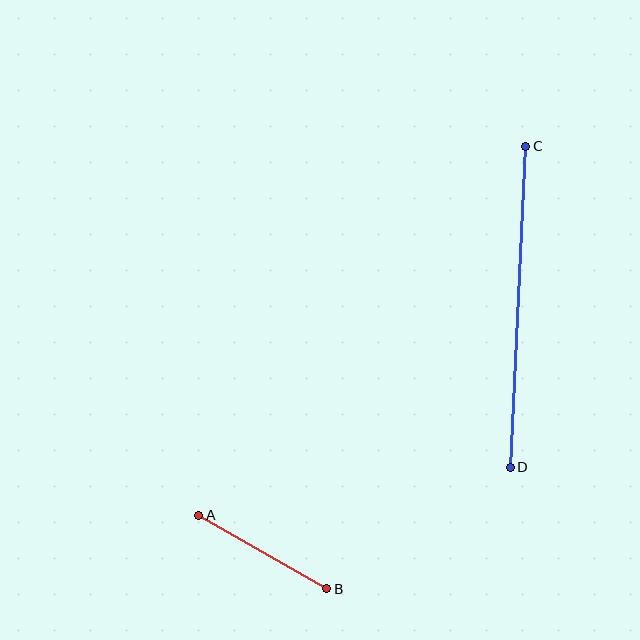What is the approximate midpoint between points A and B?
The midpoint is at approximately (263, 552) pixels.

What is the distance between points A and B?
The distance is approximately 148 pixels.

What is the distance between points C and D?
The distance is approximately 321 pixels.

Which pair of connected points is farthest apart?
Points C and D are farthest apart.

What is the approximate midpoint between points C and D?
The midpoint is at approximately (518, 307) pixels.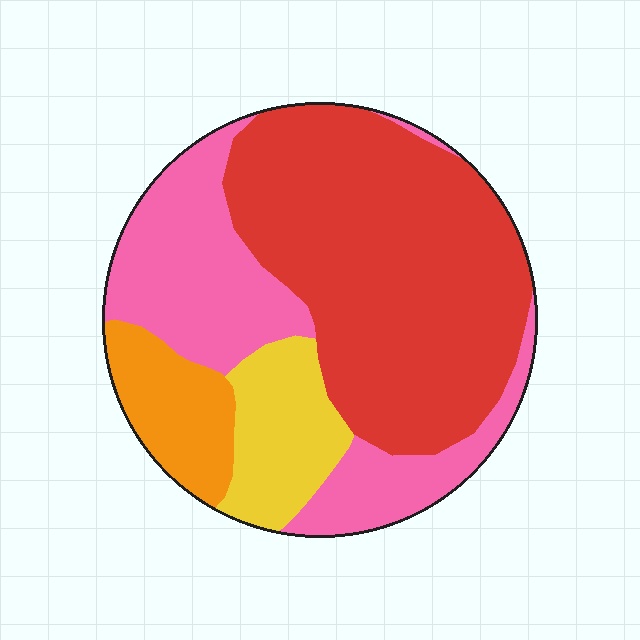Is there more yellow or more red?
Red.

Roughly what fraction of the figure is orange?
Orange covers about 10% of the figure.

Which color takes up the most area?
Red, at roughly 50%.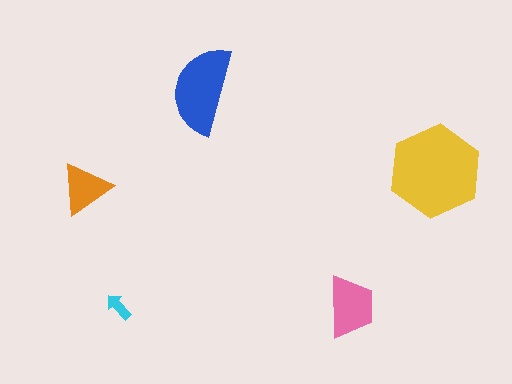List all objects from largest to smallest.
The yellow hexagon, the blue semicircle, the pink trapezoid, the orange triangle, the cyan arrow.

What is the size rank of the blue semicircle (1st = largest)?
2nd.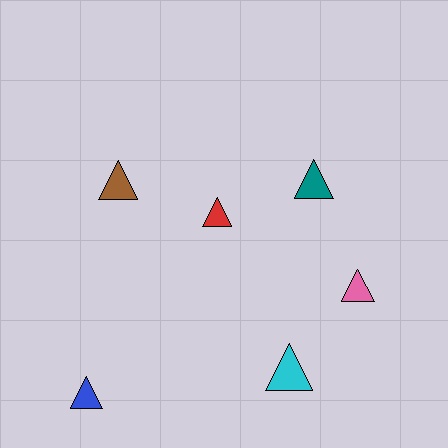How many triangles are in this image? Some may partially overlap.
There are 6 triangles.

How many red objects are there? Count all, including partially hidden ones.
There is 1 red object.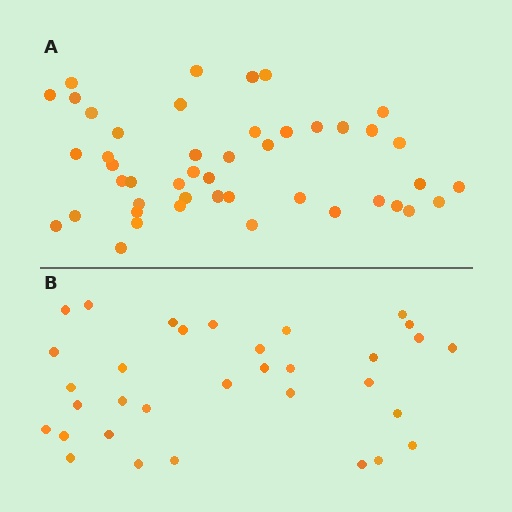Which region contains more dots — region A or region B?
Region A (the top region) has more dots.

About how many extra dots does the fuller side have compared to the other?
Region A has approximately 15 more dots than region B.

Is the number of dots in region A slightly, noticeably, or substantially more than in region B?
Region A has noticeably more, but not dramatically so. The ratio is roughly 1.4 to 1.